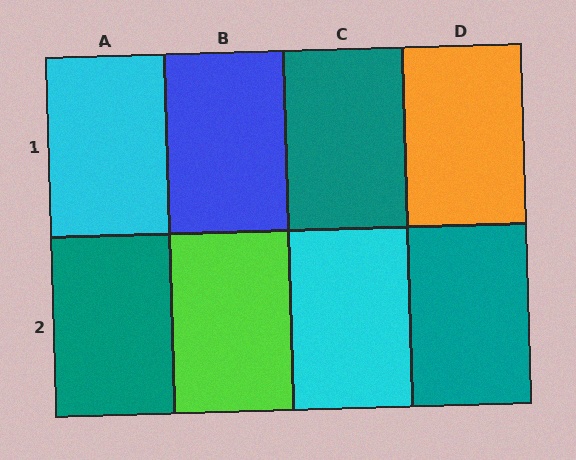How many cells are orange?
1 cell is orange.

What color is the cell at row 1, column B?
Blue.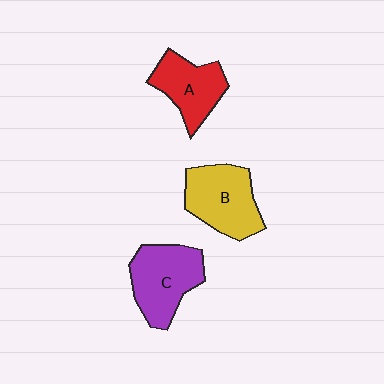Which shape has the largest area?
Shape B (yellow).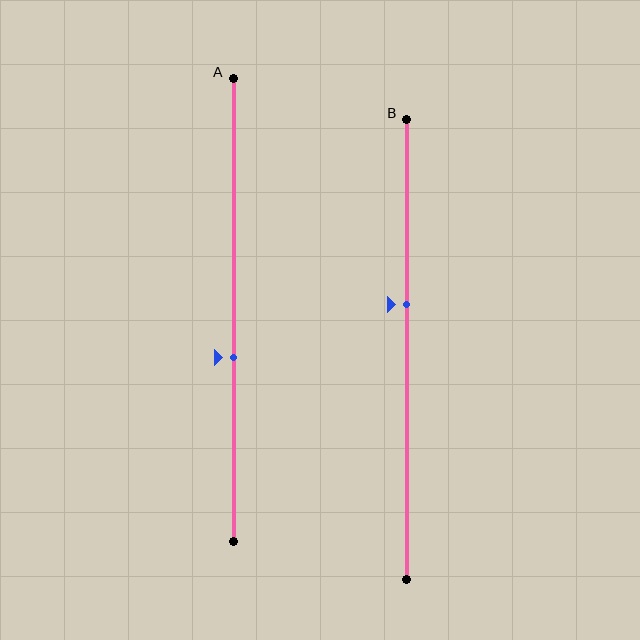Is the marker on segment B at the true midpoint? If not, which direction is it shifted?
No, the marker on segment B is shifted upward by about 10% of the segment length.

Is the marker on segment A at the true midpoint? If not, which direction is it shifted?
No, the marker on segment A is shifted downward by about 10% of the segment length.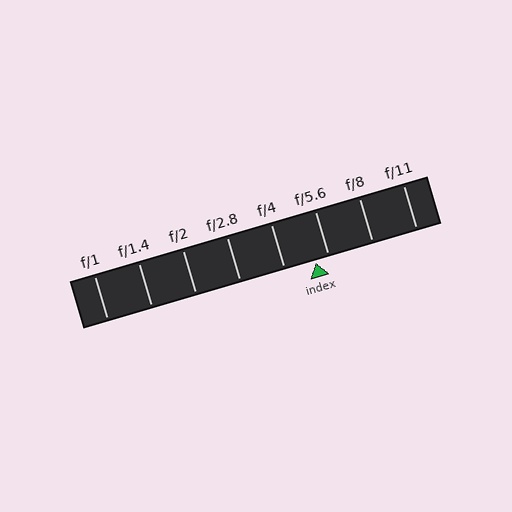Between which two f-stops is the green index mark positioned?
The index mark is between f/4 and f/5.6.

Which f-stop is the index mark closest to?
The index mark is closest to f/5.6.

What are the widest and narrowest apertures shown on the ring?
The widest aperture shown is f/1 and the narrowest is f/11.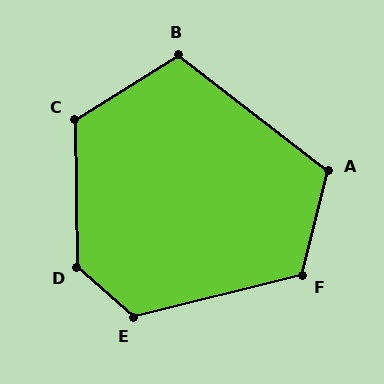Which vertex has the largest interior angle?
D, at approximately 132 degrees.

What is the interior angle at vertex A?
Approximately 114 degrees (obtuse).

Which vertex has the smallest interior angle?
B, at approximately 110 degrees.